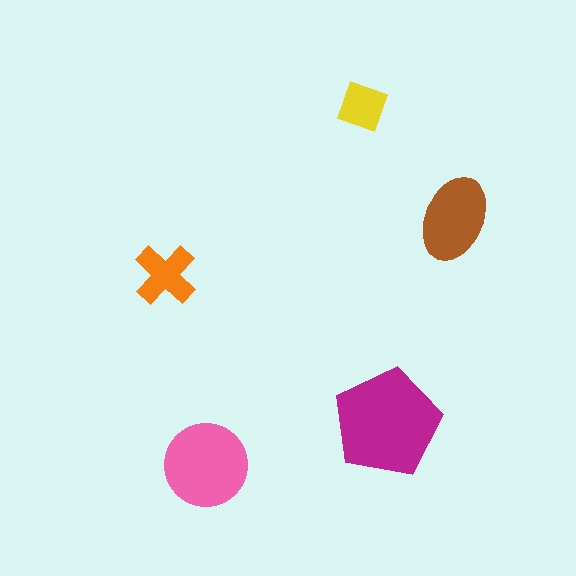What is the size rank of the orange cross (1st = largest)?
4th.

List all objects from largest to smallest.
The magenta pentagon, the pink circle, the brown ellipse, the orange cross, the yellow square.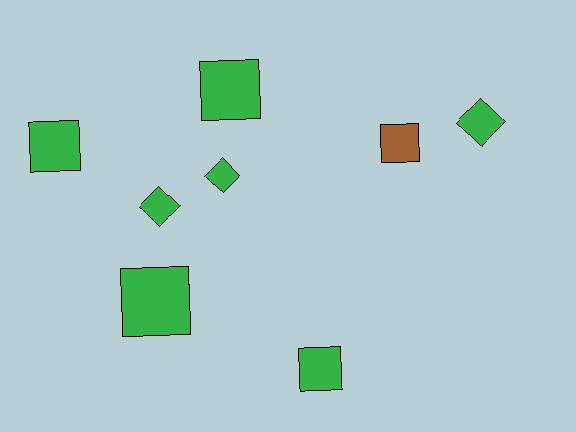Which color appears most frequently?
Green, with 7 objects.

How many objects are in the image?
There are 8 objects.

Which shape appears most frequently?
Square, with 5 objects.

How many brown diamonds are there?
There are no brown diamonds.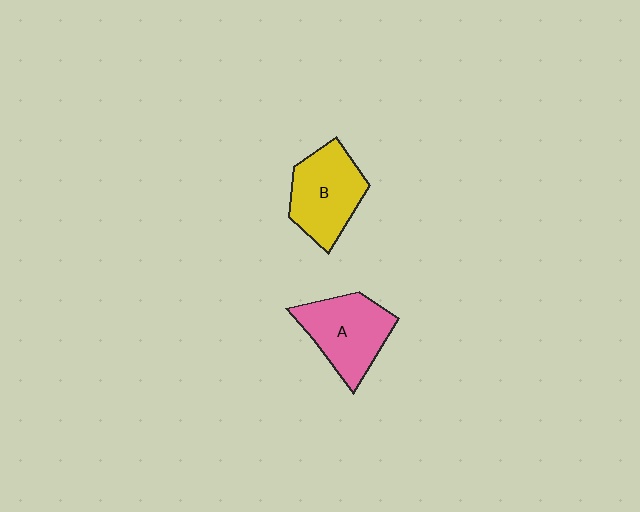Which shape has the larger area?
Shape A (pink).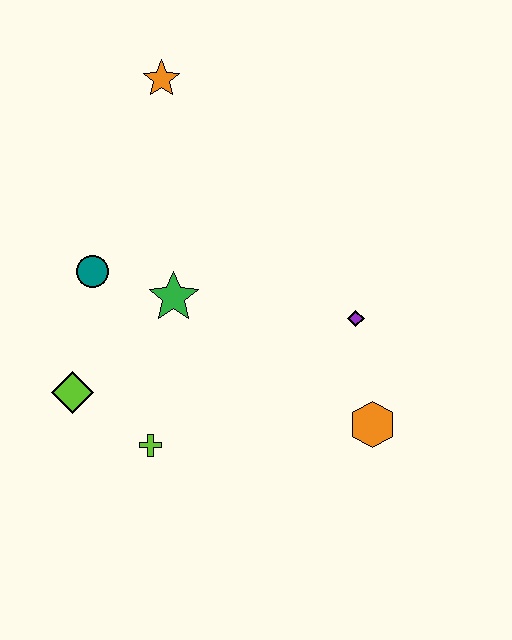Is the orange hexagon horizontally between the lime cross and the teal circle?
No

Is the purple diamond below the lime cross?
No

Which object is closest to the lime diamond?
The lime cross is closest to the lime diamond.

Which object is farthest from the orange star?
The orange hexagon is farthest from the orange star.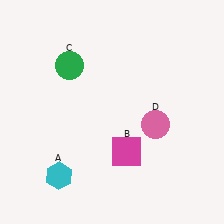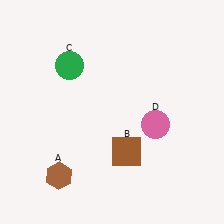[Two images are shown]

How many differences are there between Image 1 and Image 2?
There are 2 differences between the two images.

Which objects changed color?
A changed from cyan to brown. B changed from magenta to brown.